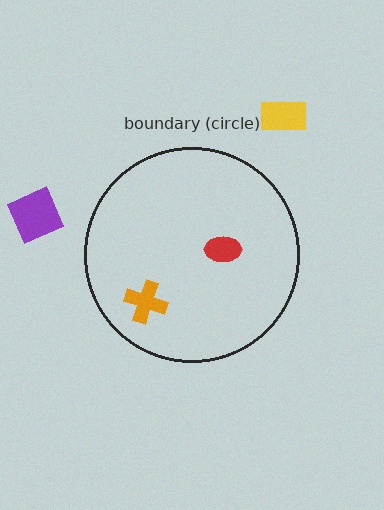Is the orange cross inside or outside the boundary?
Inside.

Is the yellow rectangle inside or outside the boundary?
Outside.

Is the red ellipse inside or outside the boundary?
Inside.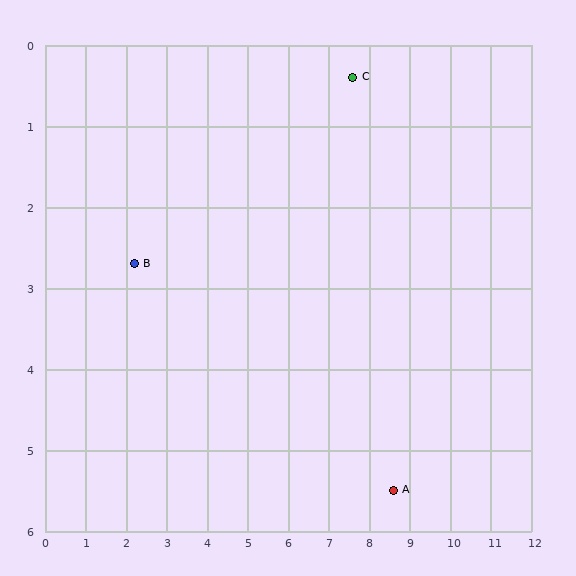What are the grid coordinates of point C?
Point C is at approximately (7.6, 0.4).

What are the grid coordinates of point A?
Point A is at approximately (8.6, 5.5).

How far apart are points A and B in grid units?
Points A and B are about 7.0 grid units apart.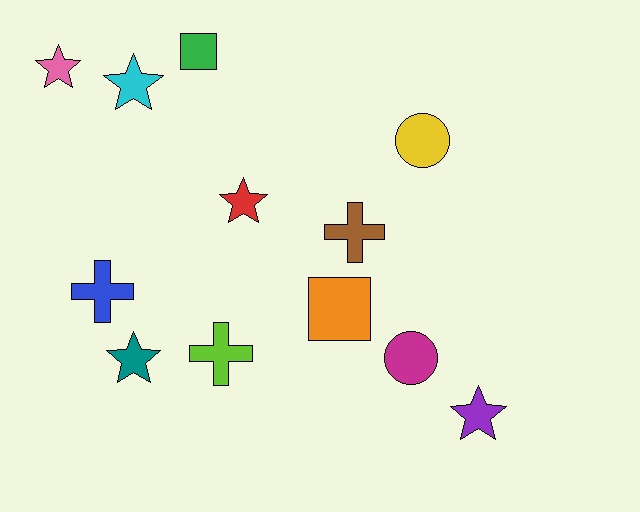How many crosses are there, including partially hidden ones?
There are 3 crosses.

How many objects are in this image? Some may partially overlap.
There are 12 objects.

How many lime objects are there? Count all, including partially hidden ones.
There is 1 lime object.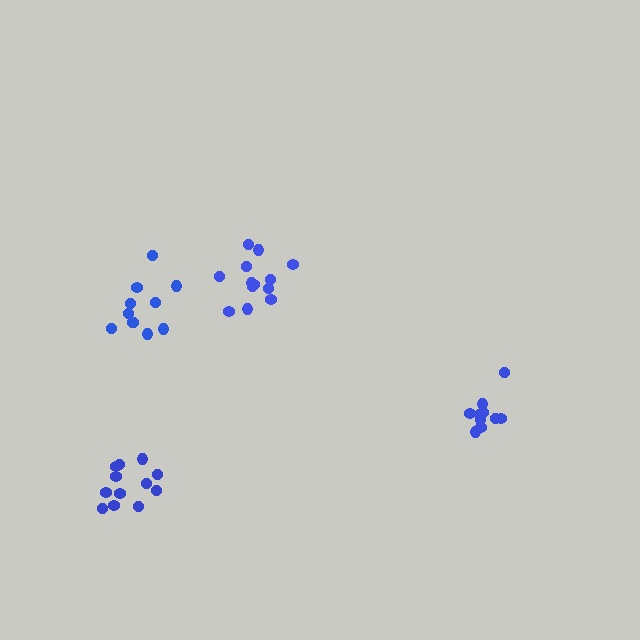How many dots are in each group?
Group 1: 12 dots, Group 2: 11 dots, Group 3: 11 dots, Group 4: 13 dots (47 total).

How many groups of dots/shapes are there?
There are 4 groups.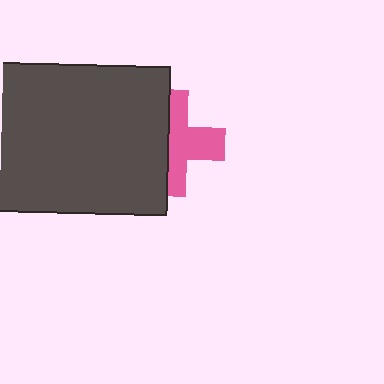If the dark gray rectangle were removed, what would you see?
You would see the complete pink cross.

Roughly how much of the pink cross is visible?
About half of it is visible (roughly 54%).